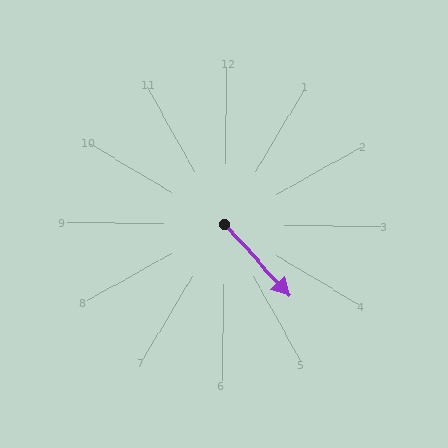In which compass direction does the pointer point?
Southeast.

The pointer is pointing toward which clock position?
Roughly 5 o'clock.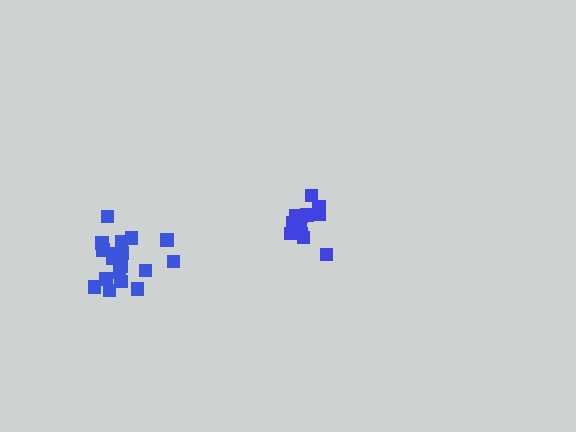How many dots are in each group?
Group 1: 19 dots, Group 2: 15 dots (34 total).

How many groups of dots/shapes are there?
There are 2 groups.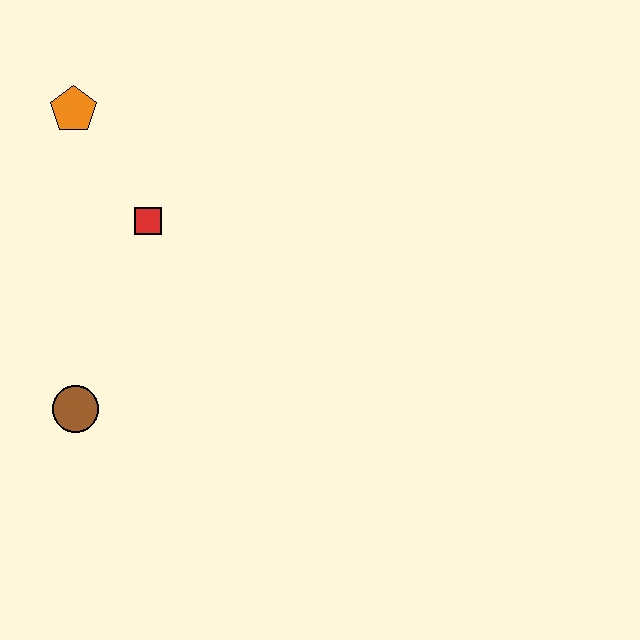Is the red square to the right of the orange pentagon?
Yes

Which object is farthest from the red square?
The brown circle is farthest from the red square.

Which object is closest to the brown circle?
The red square is closest to the brown circle.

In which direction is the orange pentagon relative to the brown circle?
The orange pentagon is above the brown circle.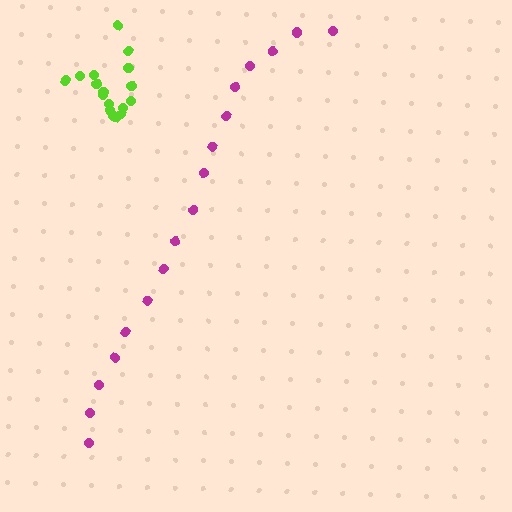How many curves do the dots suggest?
There are 2 distinct paths.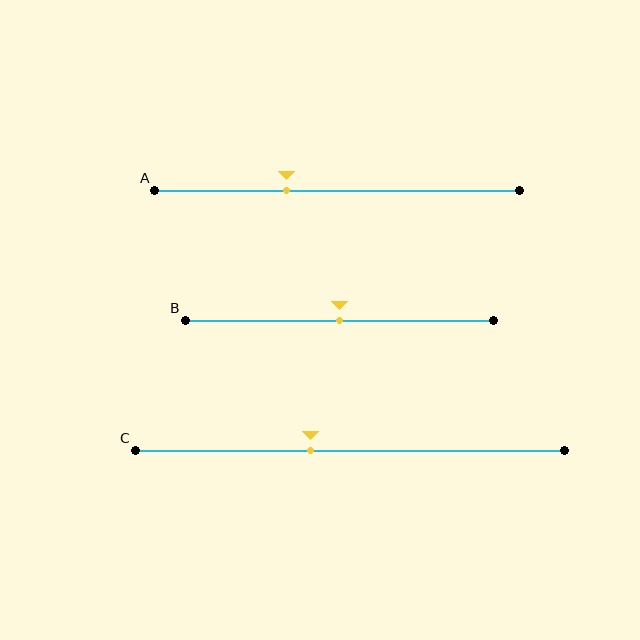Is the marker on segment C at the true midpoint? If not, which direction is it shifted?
No, the marker on segment C is shifted to the left by about 9% of the segment length.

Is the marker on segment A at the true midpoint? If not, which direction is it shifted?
No, the marker on segment A is shifted to the left by about 14% of the segment length.